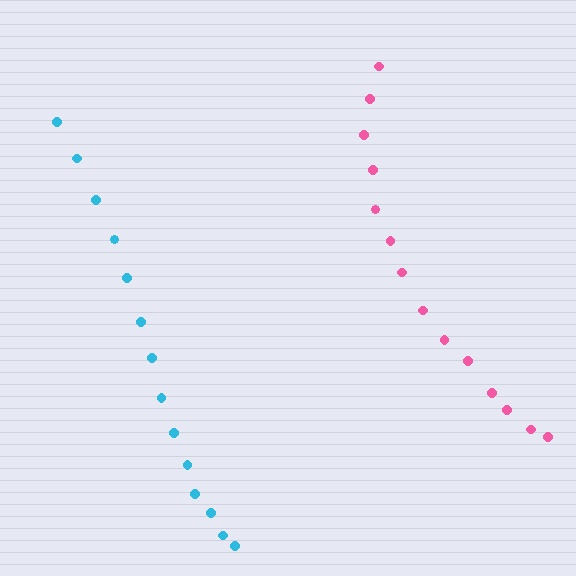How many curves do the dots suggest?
There are 2 distinct paths.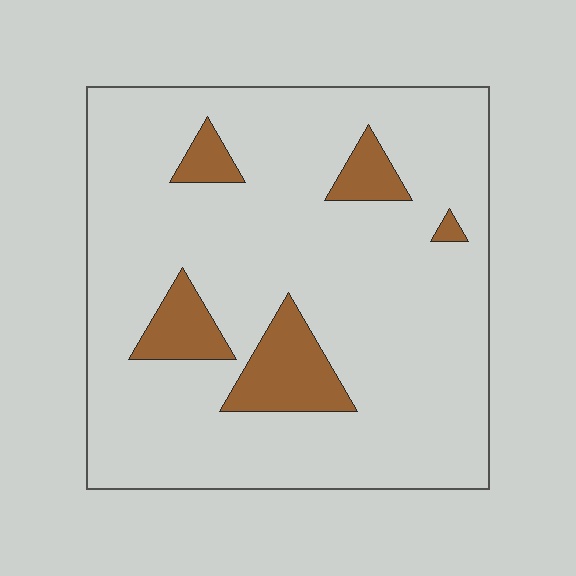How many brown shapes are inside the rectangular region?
5.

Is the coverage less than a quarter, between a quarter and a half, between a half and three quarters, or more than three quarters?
Less than a quarter.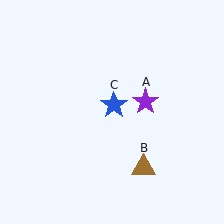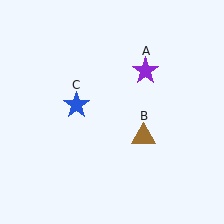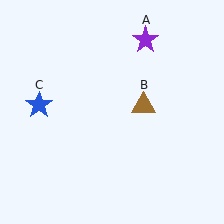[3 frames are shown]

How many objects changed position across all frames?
3 objects changed position: purple star (object A), brown triangle (object B), blue star (object C).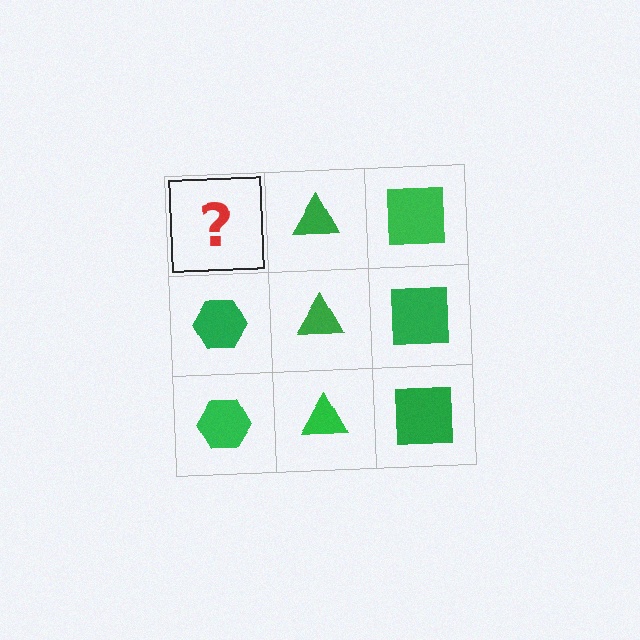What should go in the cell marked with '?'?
The missing cell should contain a green hexagon.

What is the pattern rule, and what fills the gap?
The rule is that each column has a consistent shape. The gap should be filled with a green hexagon.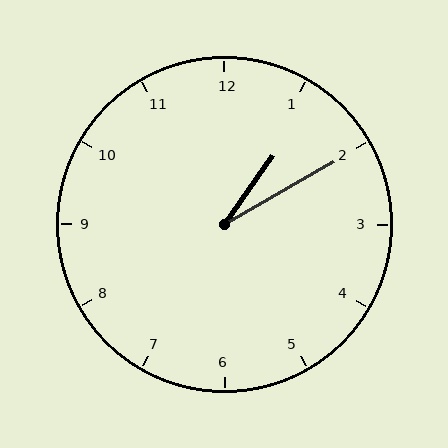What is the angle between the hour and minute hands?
Approximately 25 degrees.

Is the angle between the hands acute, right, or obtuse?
It is acute.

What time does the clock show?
1:10.